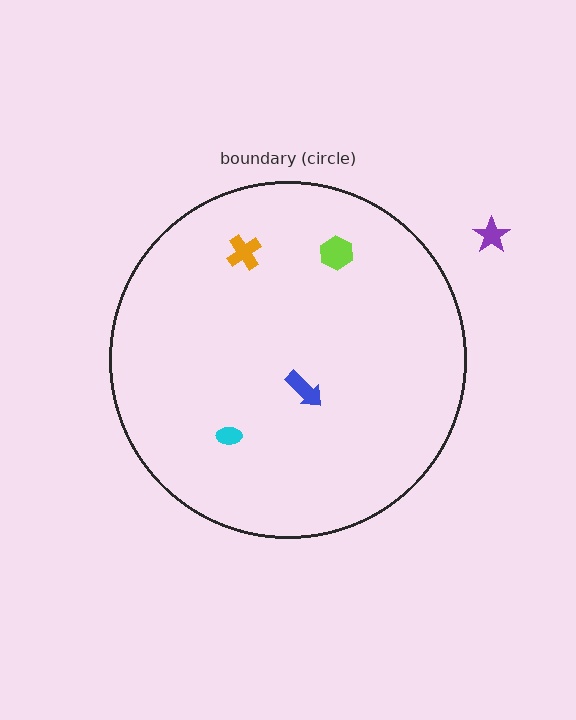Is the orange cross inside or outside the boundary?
Inside.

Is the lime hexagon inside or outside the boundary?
Inside.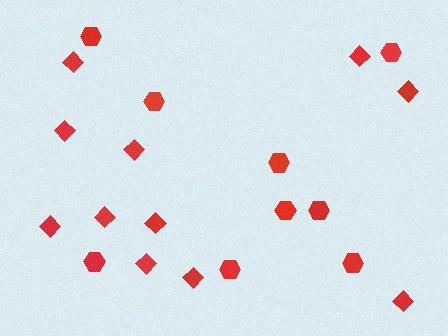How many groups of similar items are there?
There are 2 groups: one group of hexagons (9) and one group of diamonds (11).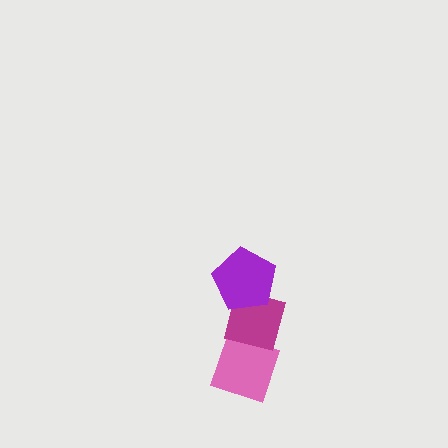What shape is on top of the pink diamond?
The magenta square is on top of the pink diamond.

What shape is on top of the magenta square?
The purple pentagon is on top of the magenta square.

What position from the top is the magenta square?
The magenta square is 2nd from the top.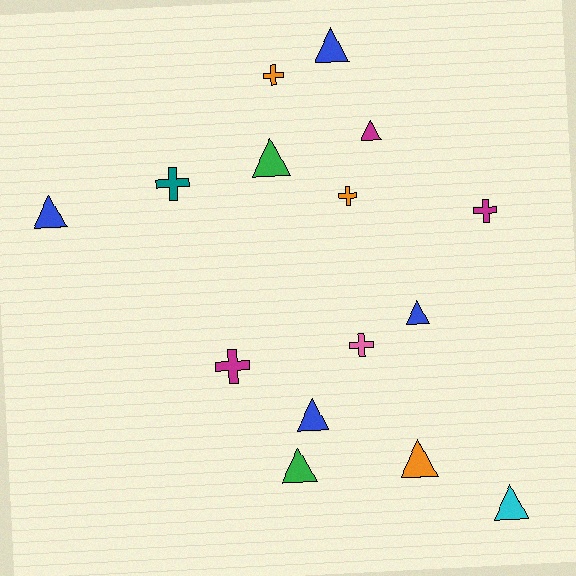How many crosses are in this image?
There are 6 crosses.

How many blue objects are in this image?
There are 4 blue objects.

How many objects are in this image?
There are 15 objects.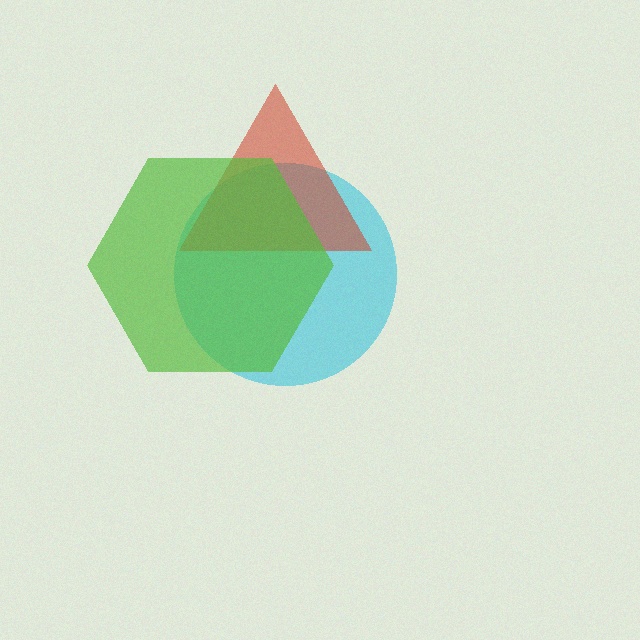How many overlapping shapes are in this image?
There are 3 overlapping shapes in the image.